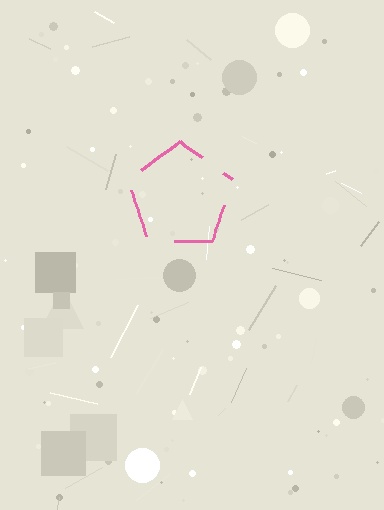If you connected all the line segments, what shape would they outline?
They would outline a pentagon.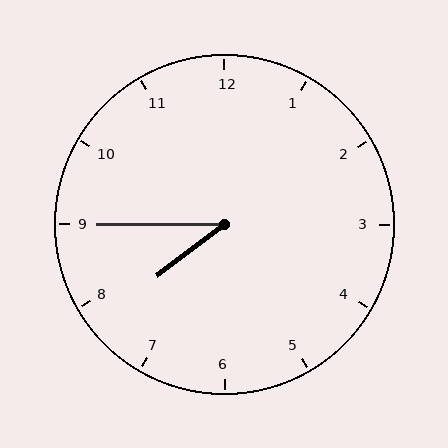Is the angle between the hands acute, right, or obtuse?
It is acute.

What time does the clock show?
7:45.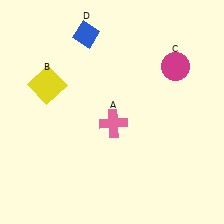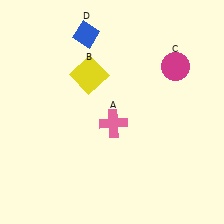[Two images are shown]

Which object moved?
The yellow square (B) moved right.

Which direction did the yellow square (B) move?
The yellow square (B) moved right.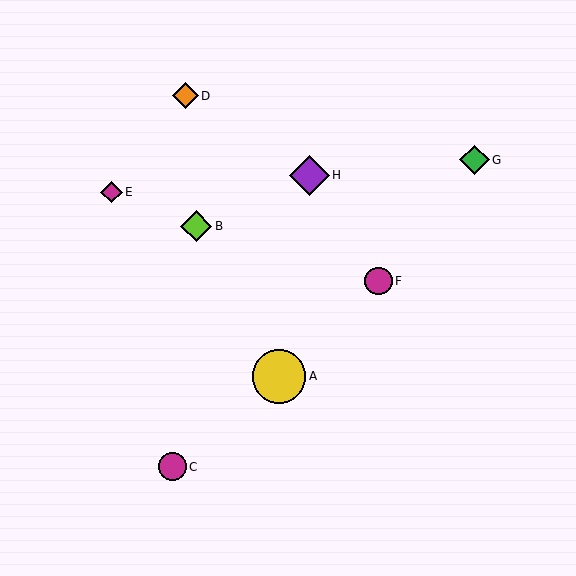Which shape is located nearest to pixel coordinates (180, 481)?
The magenta circle (labeled C) at (172, 467) is nearest to that location.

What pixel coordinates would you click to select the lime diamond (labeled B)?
Click at (196, 226) to select the lime diamond B.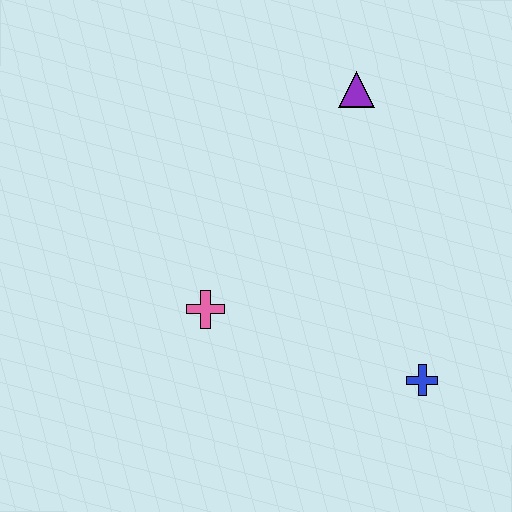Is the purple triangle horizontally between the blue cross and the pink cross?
Yes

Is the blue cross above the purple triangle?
No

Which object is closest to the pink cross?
The blue cross is closest to the pink cross.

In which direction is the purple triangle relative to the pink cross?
The purple triangle is above the pink cross.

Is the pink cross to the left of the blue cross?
Yes